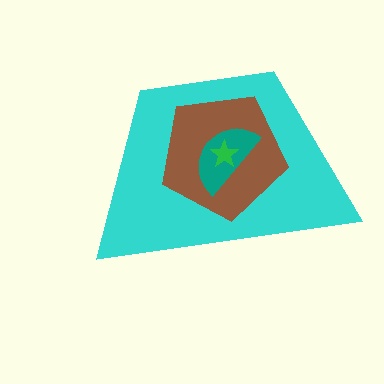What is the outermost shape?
The cyan trapezoid.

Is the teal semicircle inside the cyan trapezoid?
Yes.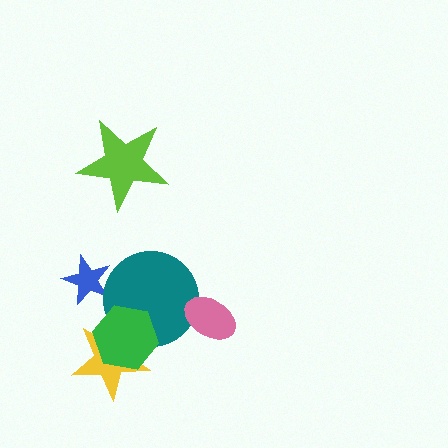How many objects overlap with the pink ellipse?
1 object overlaps with the pink ellipse.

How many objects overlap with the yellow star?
2 objects overlap with the yellow star.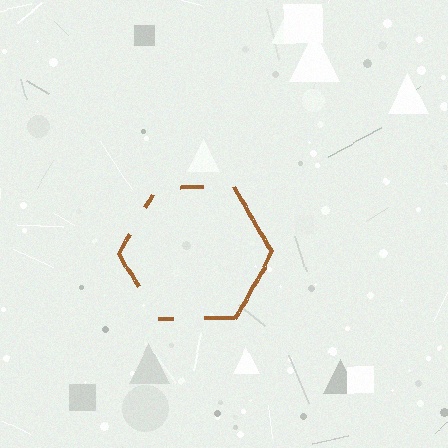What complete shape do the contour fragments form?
The contour fragments form a hexagon.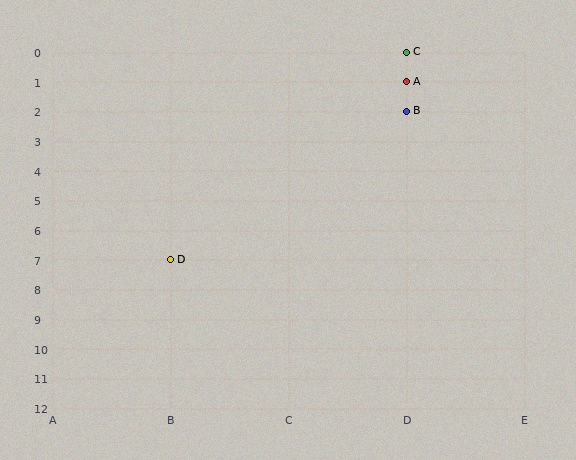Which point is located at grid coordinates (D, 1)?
Point A is at (D, 1).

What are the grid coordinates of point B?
Point B is at grid coordinates (D, 2).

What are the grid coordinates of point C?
Point C is at grid coordinates (D, 0).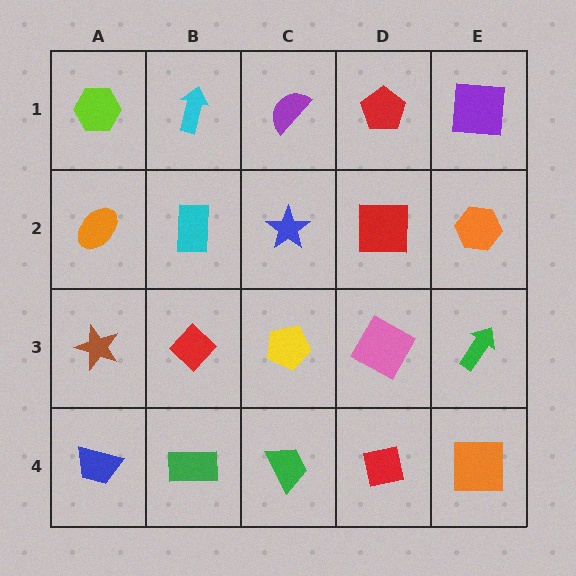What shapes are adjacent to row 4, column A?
A brown star (row 3, column A), a green rectangle (row 4, column B).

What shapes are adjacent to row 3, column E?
An orange hexagon (row 2, column E), an orange square (row 4, column E), a pink square (row 3, column D).